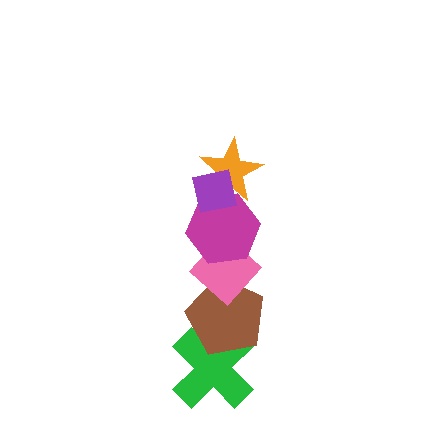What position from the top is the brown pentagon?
The brown pentagon is 5th from the top.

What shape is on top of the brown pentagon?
The pink diamond is on top of the brown pentagon.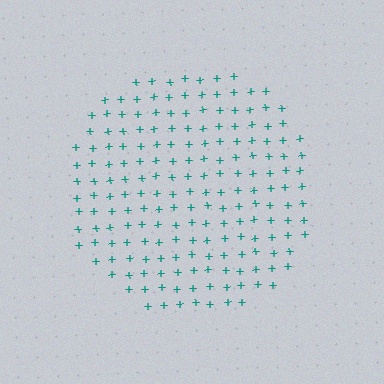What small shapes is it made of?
It is made of small plus signs.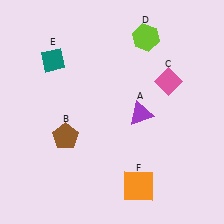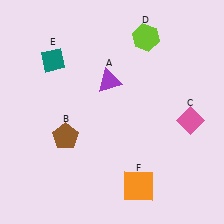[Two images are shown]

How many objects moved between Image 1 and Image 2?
2 objects moved between the two images.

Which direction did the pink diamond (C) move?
The pink diamond (C) moved down.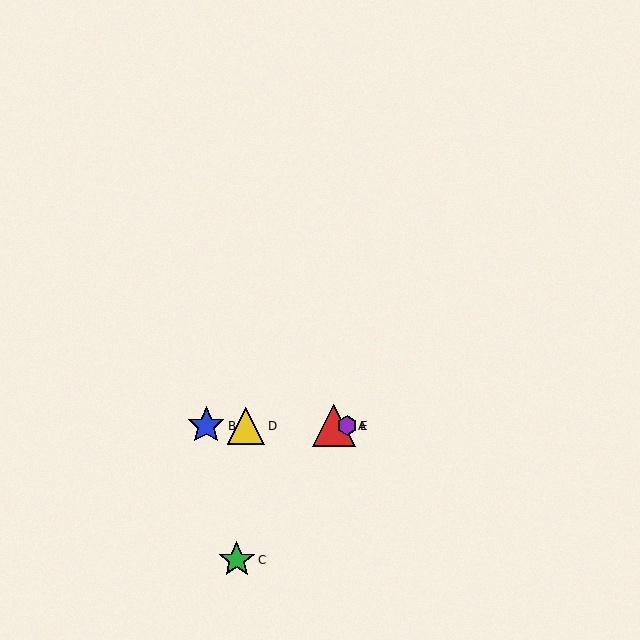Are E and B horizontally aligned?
Yes, both are at y≈426.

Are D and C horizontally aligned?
No, D is at y≈426 and C is at y≈560.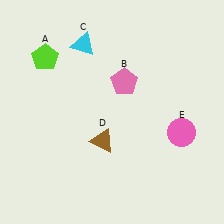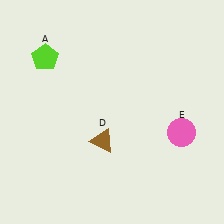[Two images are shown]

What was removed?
The cyan triangle (C), the pink pentagon (B) were removed in Image 2.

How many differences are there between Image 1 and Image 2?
There are 2 differences between the two images.